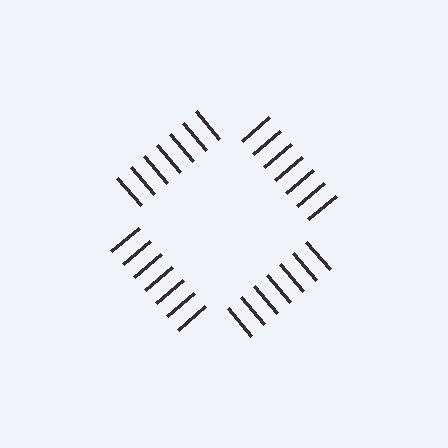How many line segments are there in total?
28 — 7 along each of the 4 edges.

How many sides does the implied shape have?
4 sides — the line-ends trace a square.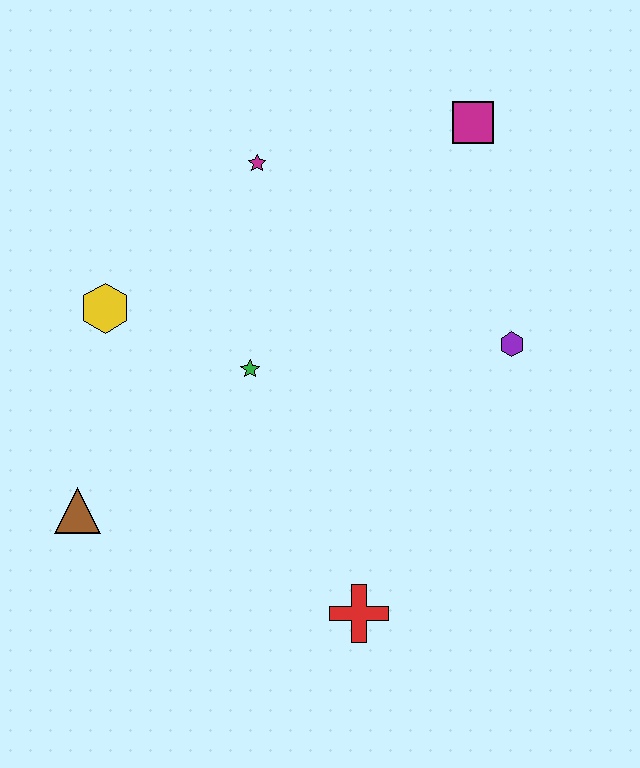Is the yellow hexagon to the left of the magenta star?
Yes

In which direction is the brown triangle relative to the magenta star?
The brown triangle is below the magenta star.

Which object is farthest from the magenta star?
The red cross is farthest from the magenta star.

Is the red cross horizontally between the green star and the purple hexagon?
Yes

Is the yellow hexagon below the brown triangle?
No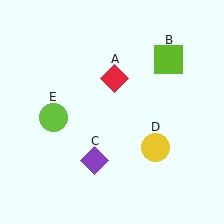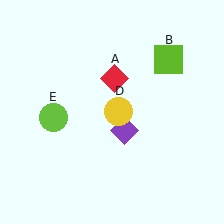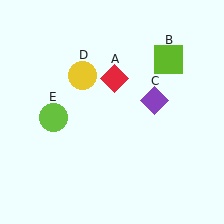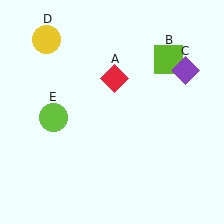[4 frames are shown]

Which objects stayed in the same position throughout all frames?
Red diamond (object A) and lime square (object B) and lime circle (object E) remained stationary.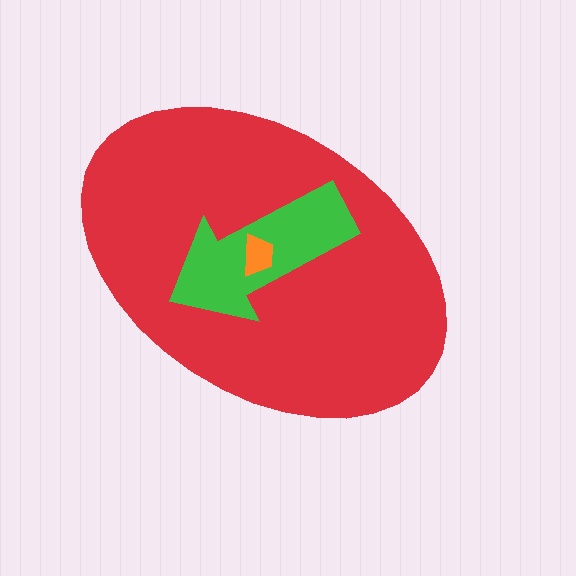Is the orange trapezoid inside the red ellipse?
Yes.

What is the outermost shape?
The red ellipse.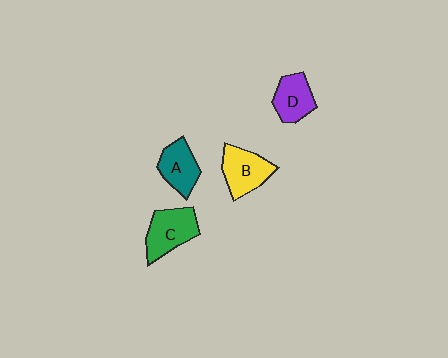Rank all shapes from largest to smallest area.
From largest to smallest: C (green), B (yellow), A (teal), D (purple).